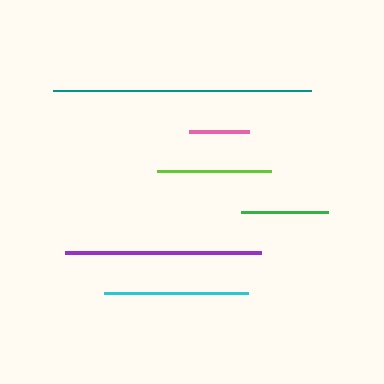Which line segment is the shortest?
The pink line is the shortest at approximately 60 pixels.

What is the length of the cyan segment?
The cyan segment is approximately 143 pixels long.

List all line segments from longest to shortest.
From longest to shortest: teal, purple, cyan, lime, green, pink.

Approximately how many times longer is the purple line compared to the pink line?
The purple line is approximately 3.3 times the length of the pink line.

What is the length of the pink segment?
The pink segment is approximately 60 pixels long.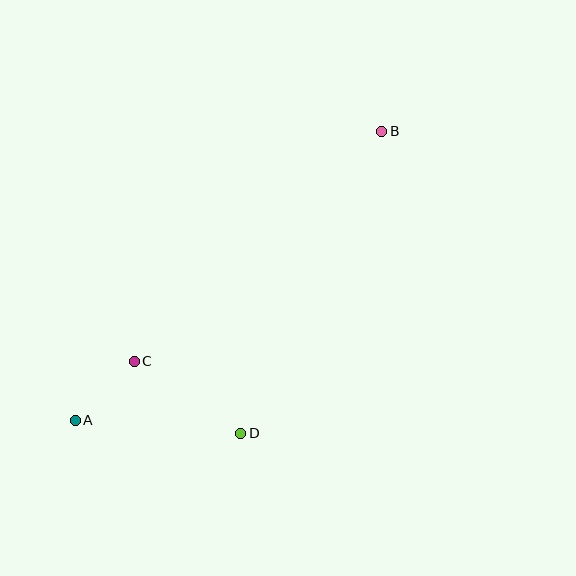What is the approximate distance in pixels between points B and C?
The distance between B and C is approximately 338 pixels.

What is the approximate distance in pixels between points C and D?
The distance between C and D is approximately 129 pixels.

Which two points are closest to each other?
Points A and C are closest to each other.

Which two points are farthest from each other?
Points A and B are farthest from each other.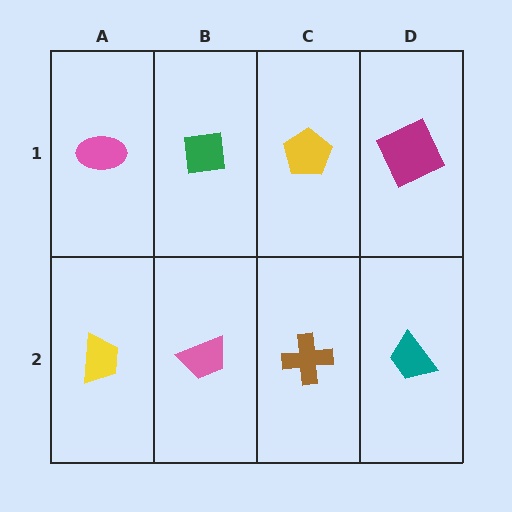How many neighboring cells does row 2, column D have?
2.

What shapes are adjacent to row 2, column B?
A green square (row 1, column B), a yellow trapezoid (row 2, column A), a brown cross (row 2, column C).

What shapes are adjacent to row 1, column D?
A teal trapezoid (row 2, column D), a yellow pentagon (row 1, column C).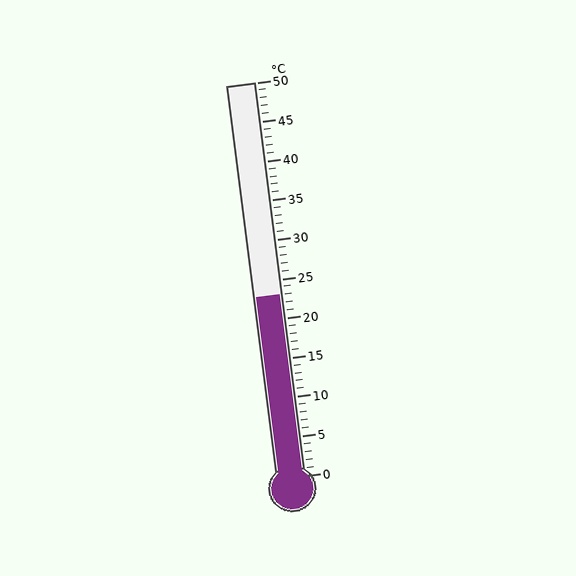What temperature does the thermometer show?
The thermometer shows approximately 23°C.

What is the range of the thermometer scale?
The thermometer scale ranges from 0°C to 50°C.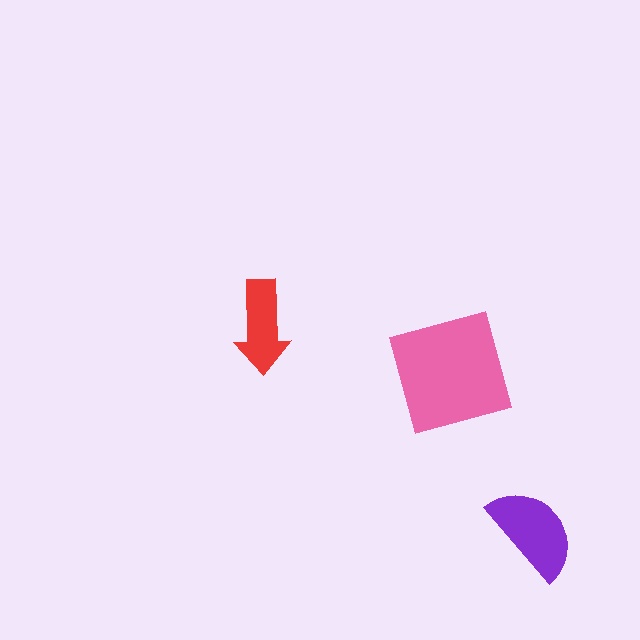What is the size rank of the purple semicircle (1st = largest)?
2nd.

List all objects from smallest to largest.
The red arrow, the purple semicircle, the pink square.